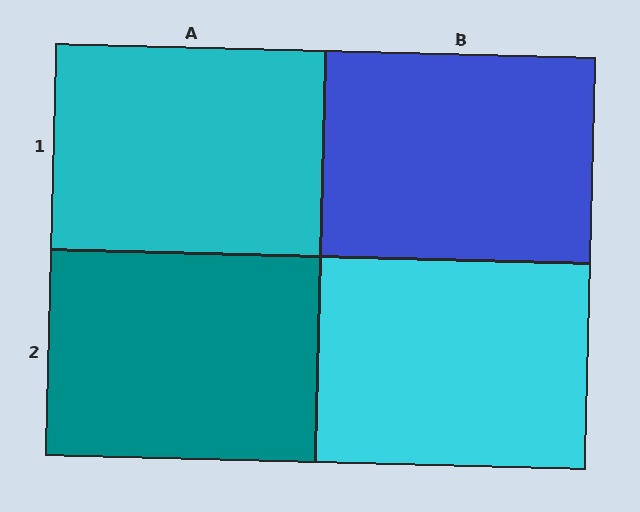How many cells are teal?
1 cell is teal.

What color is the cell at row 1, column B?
Blue.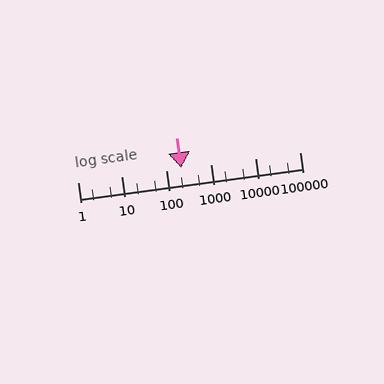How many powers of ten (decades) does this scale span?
The scale spans 5 decades, from 1 to 100000.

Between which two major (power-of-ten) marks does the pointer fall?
The pointer is between 100 and 1000.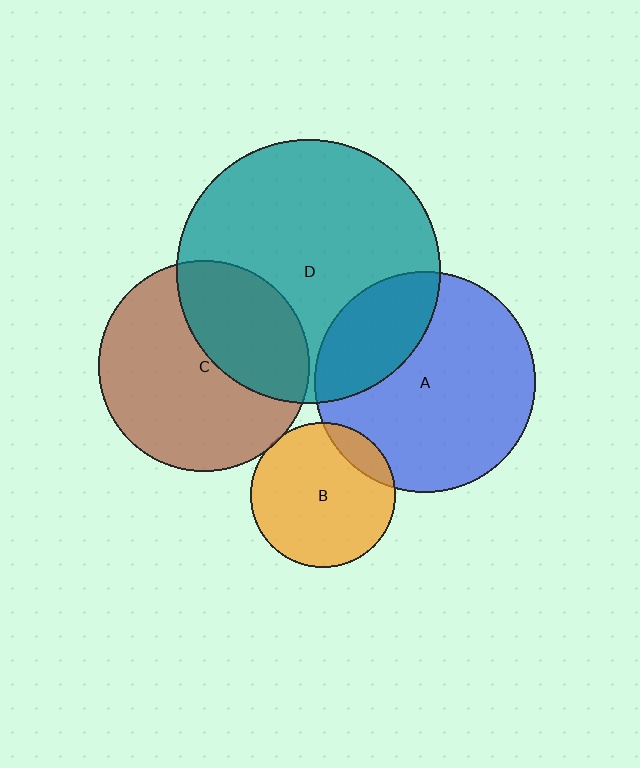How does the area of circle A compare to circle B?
Approximately 2.3 times.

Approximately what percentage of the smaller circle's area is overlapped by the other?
Approximately 10%.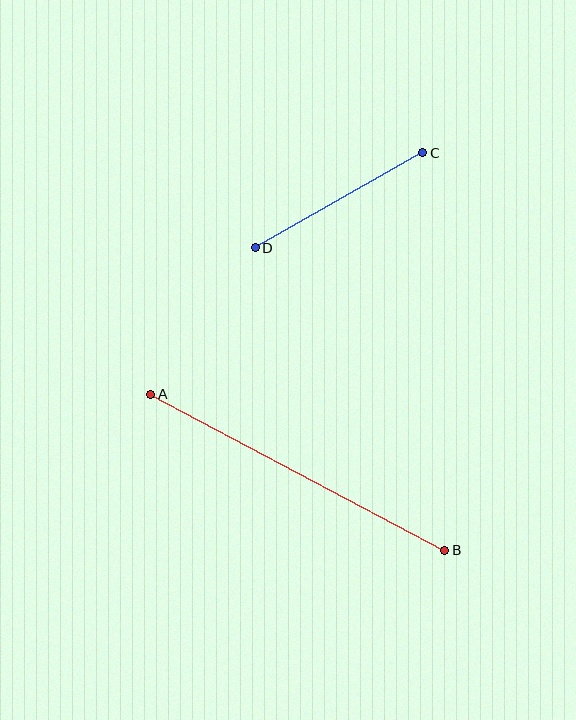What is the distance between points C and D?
The distance is approximately 193 pixels.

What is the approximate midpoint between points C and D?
The midpoint is at approximately (339, 200) pixels.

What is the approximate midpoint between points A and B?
The midpoint is at approximately (298, 472) pixels.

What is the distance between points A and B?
The distance is approximately 333 pixels.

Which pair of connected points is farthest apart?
Points A and B are farthest apart.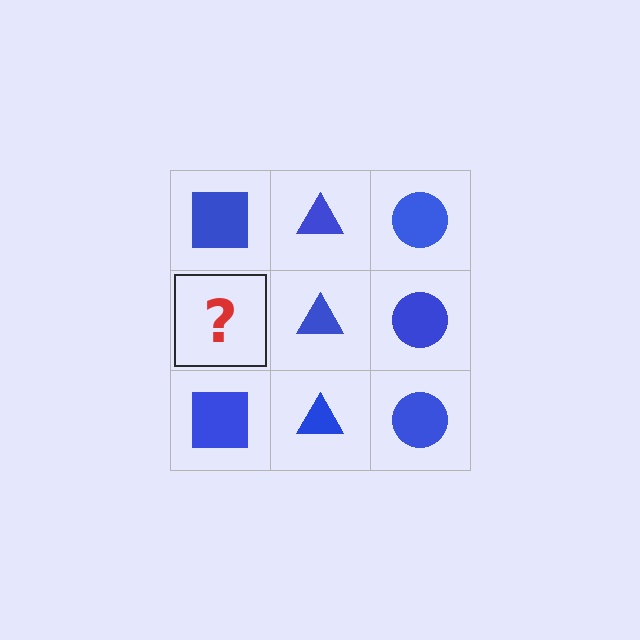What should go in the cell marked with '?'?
The missing cell should contain a blue square.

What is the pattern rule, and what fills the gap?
The rule is that each column has a consistent shape. The gap should be filled with a blue square.